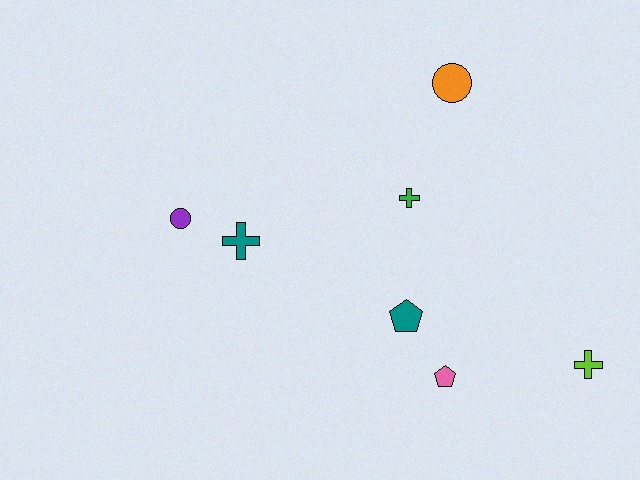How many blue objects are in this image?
There are no blue objects.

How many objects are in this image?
There are 7 objects.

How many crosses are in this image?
There are 3 crosses.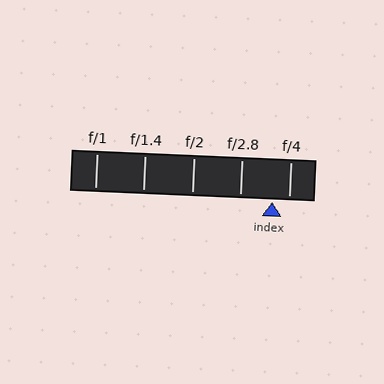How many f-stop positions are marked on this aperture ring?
There are 5 f-stop positions marked.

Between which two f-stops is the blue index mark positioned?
The index mark is between f/2.8 and f/4.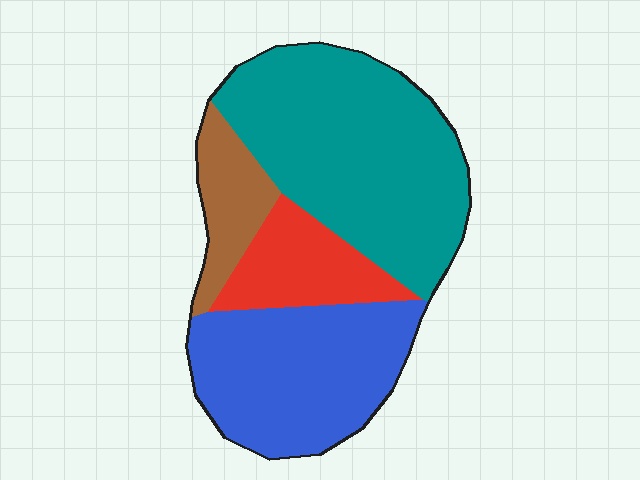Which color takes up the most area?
Teal, at roughly 45%.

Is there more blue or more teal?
Teal.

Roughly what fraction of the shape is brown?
Brown takes up about one tenth (1/10) of the shape.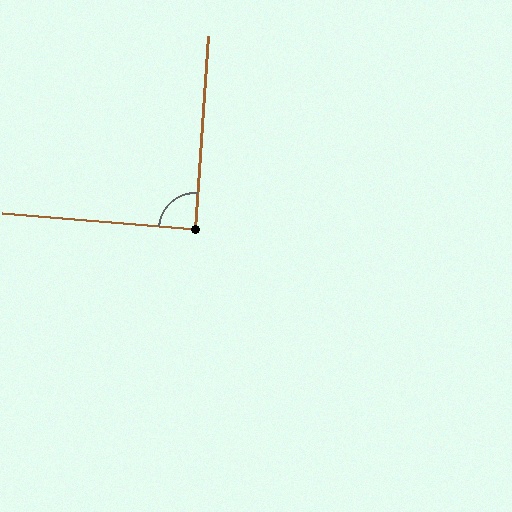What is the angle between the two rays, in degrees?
Approximately 89 degrees.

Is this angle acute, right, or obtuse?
It is approximately a right angle.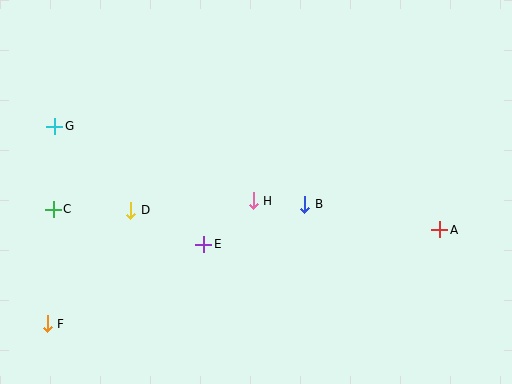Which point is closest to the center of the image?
Point H at (253, 201) is closest to the center.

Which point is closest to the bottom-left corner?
Point F is closest to the bottom-left corner.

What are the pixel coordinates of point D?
Point D is at (131, 210).